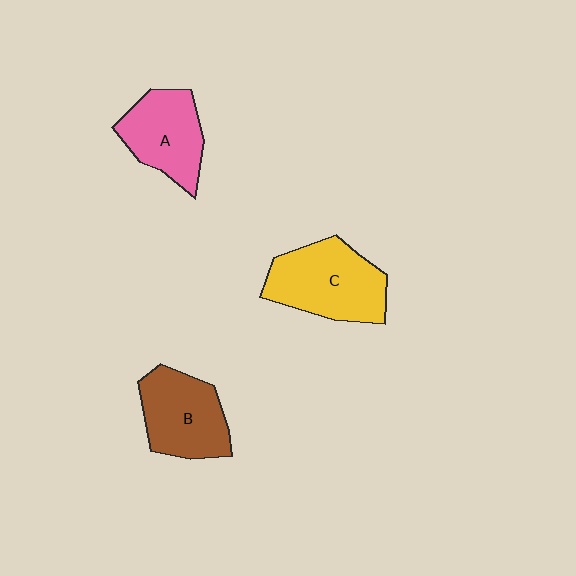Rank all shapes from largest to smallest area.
From largest to smallest: C (yellow), B (brown), A (pink).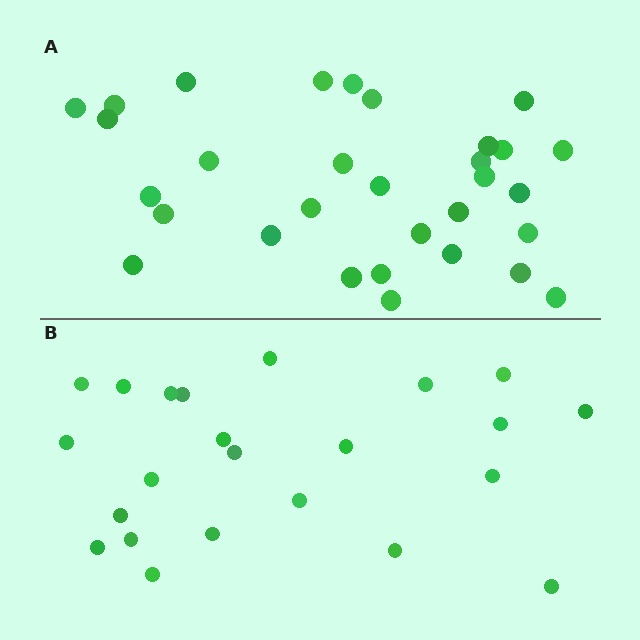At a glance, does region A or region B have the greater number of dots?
Region A (the top region) has more dots.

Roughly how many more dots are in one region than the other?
Region A has roughly 8 or so more dots than region B.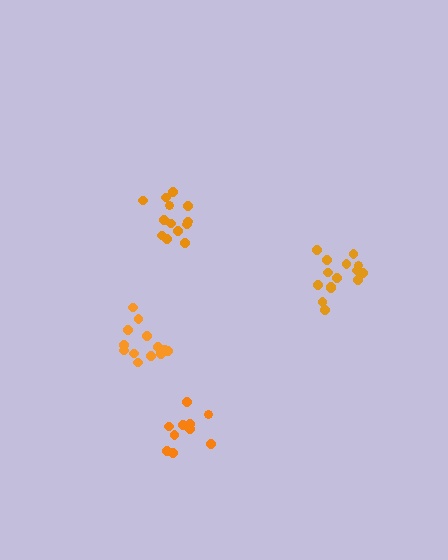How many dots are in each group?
Group 1: 13 dots, Group 2: 13 dots, Group 3: 10 dots, Group 4: 15 dots (51 total).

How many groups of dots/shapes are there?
There are 4 groups.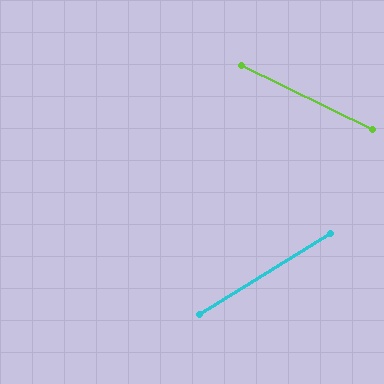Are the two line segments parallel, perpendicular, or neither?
Neither parallel nor perpendicular — they differ by about 58°.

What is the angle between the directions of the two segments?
Approximately 58 degrees.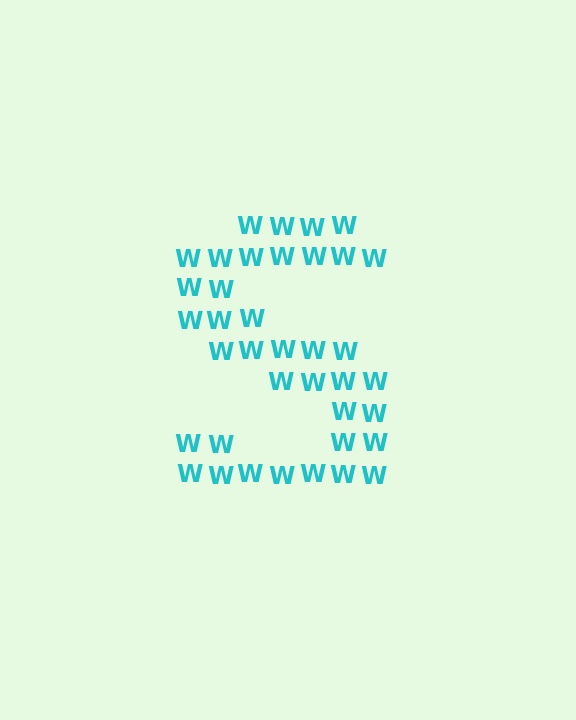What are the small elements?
The small elements are letter W's.